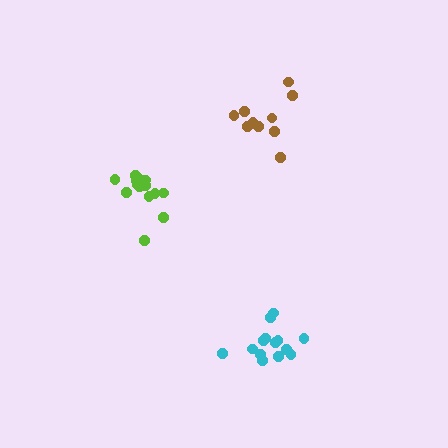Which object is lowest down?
The cyan cluster is bottommost.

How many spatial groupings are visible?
There are 3 spatial groupings.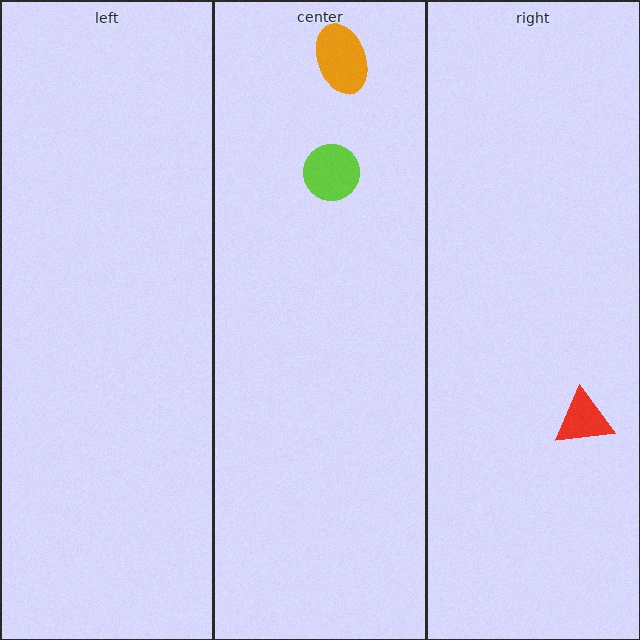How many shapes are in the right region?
1.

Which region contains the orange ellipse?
The center region.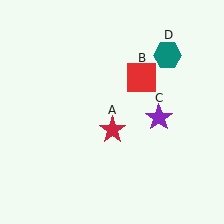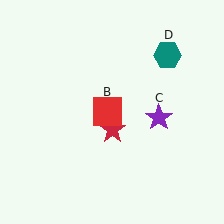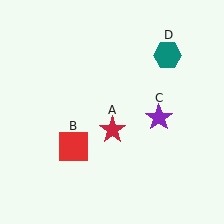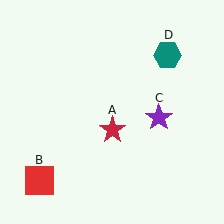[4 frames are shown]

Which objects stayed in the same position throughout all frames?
Red star (object A) and purple star (object C) and teal hexagon (object D) remained stationary.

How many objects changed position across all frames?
1 object changed position: red square (object B).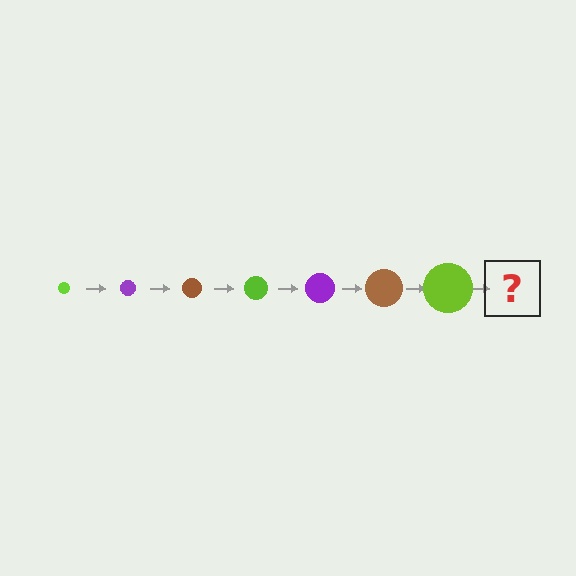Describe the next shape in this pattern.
It should be a purple circle, larger than the previous one.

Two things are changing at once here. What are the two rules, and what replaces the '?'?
The two rules are that the circle grows larger each step and the color cycles through lime, purple, and brown. The '?' should be a purple circle, larger than the previous one.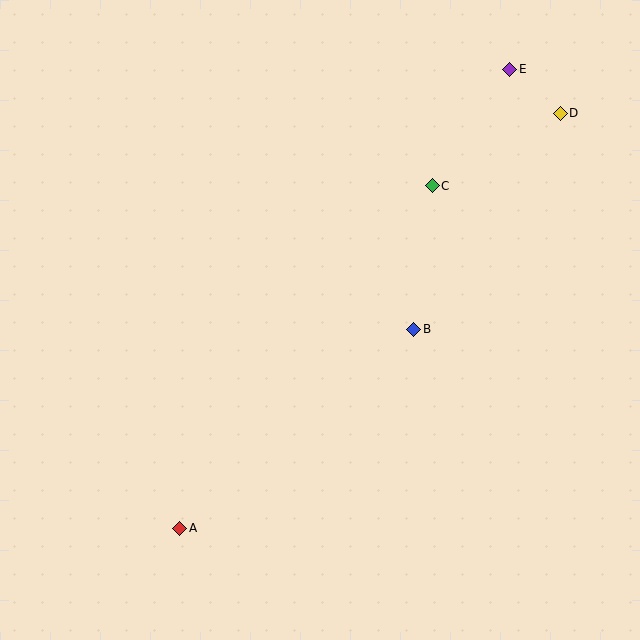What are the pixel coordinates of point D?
Point D is at (560, 113).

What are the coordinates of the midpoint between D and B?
The midpoint between D and B is at (487, 221).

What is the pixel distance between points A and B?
The distance between A and B is 307 pixels.